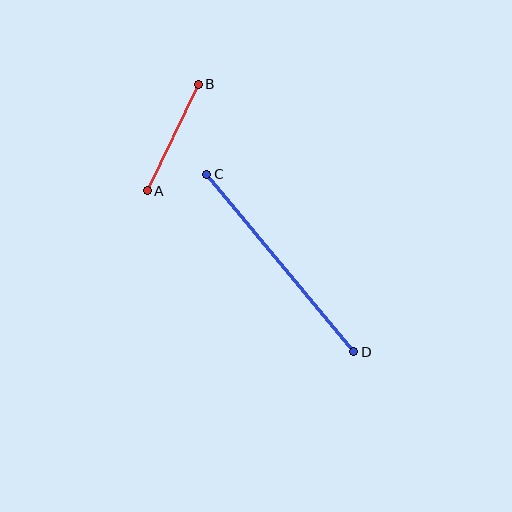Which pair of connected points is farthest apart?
Points C and D are farthest apart.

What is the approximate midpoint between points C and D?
The midpoint is at approximately (280, 263) pixels.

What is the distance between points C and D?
The distance is approximately 230 pixels.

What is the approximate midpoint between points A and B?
The midpoint is at approximately (173, 138) pixels.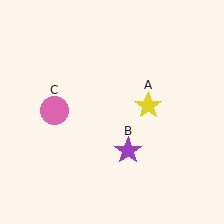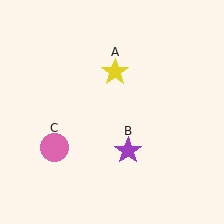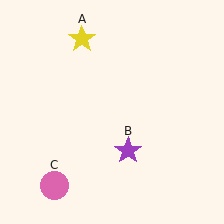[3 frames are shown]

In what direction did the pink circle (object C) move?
The pink circle (object C) moved down.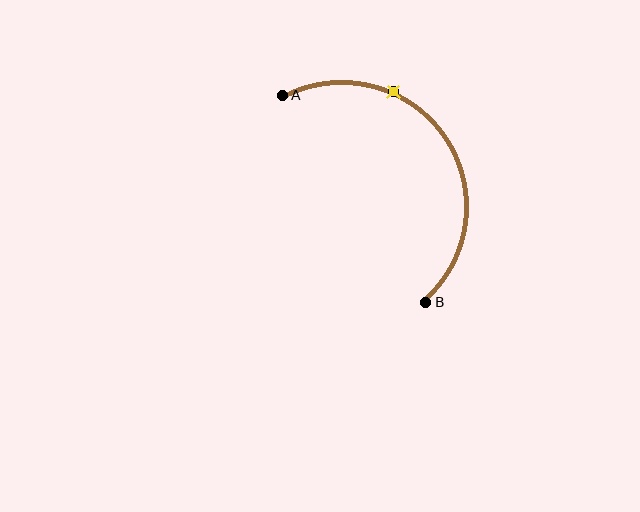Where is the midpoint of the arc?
The arc midpoint is the point on the curve farthest from the straight line joining A and B. It sits above and to the right of that line.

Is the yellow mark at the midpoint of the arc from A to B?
No. The yellow mark lies on the arc but is closer to endpoint A. The arc midpoint would be at the point on the curve equidistant along the arc from both A and B.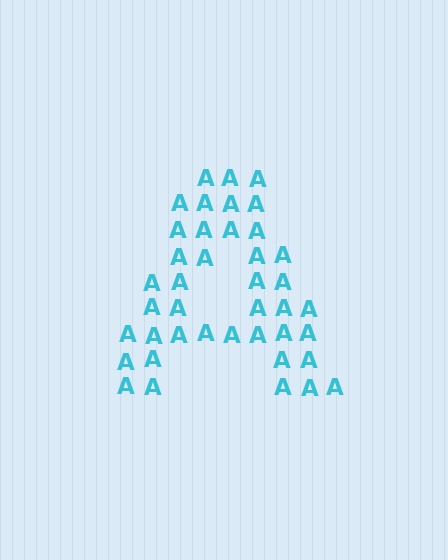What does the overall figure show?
The overall figure shows the letter A.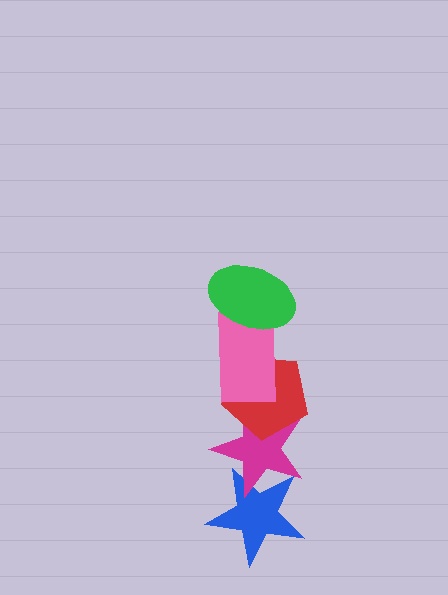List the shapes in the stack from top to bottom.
From top to bottom: the green ellipse, the pink rectangle, the red pentagon, the magenta star, the blue star.